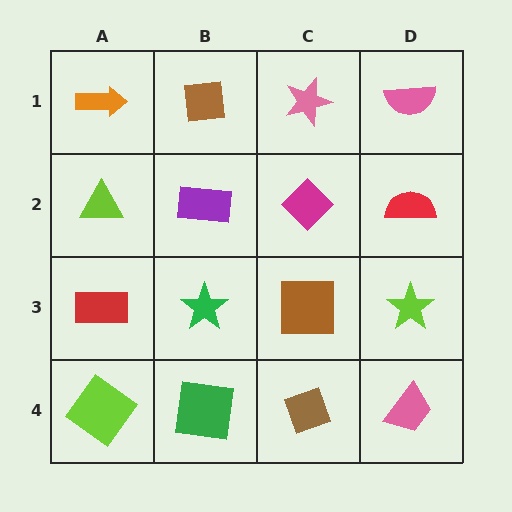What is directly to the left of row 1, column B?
An orange arrow.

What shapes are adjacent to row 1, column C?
A magenta diamond (row 2, column C), a brown square (row 1, column B), a pink semicircle (row 1, column D).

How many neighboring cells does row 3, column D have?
3.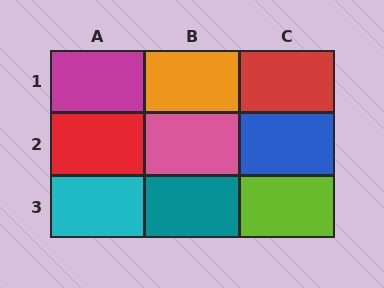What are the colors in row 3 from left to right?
Cyan, teal, lime.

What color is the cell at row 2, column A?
Red.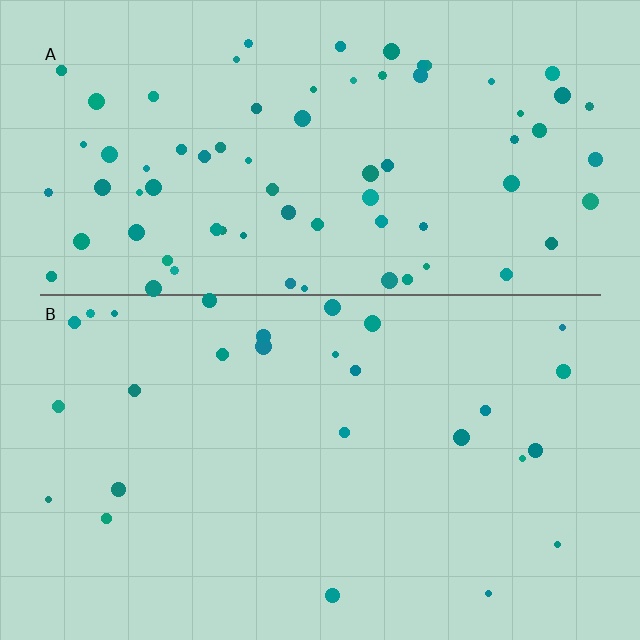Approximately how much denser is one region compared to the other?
Approximately 2.8× — region A over region B.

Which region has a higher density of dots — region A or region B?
A (the top).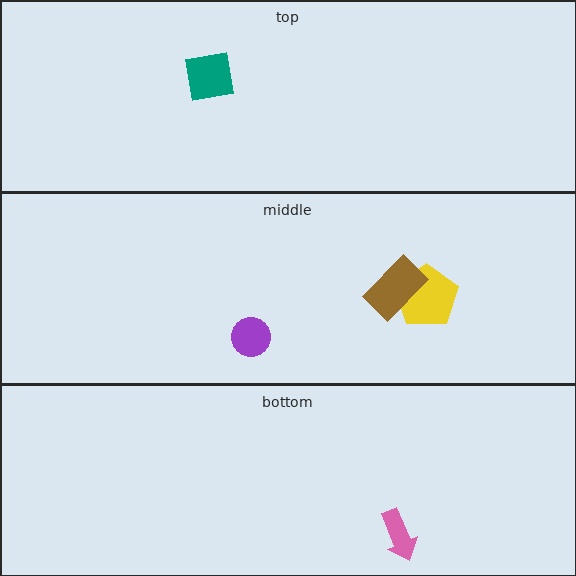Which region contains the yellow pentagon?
The middle region.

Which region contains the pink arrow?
The bottom region.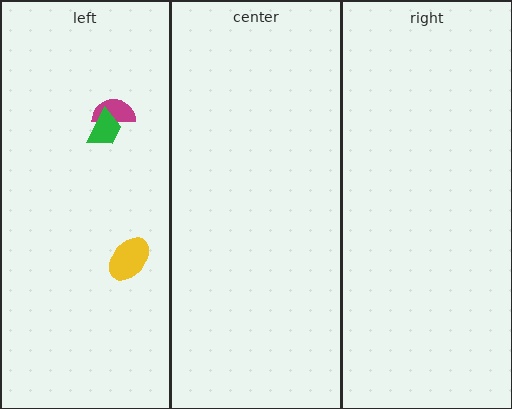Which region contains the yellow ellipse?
The left region.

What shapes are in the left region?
The yellow ellipse, the magenta semicircle, the green trapezoid.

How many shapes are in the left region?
3.